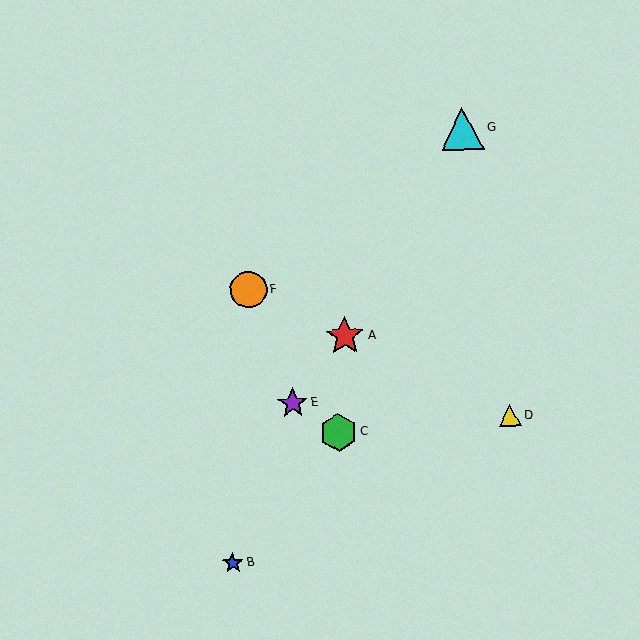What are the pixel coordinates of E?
Object E is at (293, 403).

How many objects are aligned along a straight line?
3 objects (A, D, F) are aligned along a straight line.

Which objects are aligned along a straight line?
Objects A, D, F are aligned along a straight line.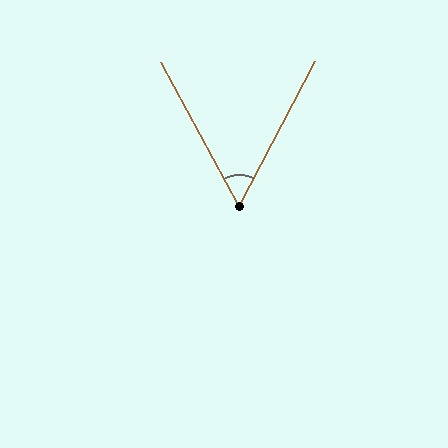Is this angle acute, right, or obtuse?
It is acute.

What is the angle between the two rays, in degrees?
Approximately 56 degrees.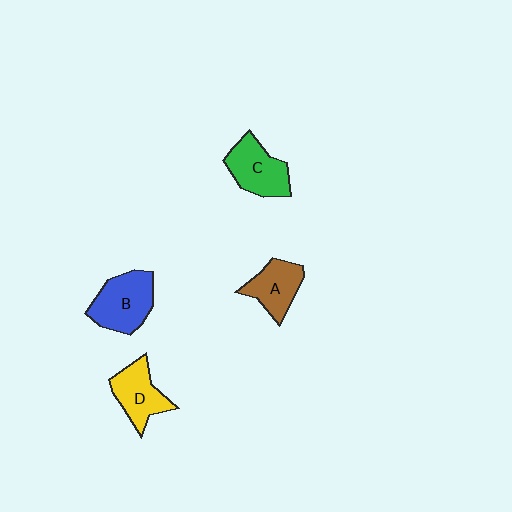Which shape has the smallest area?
Shape A (brown).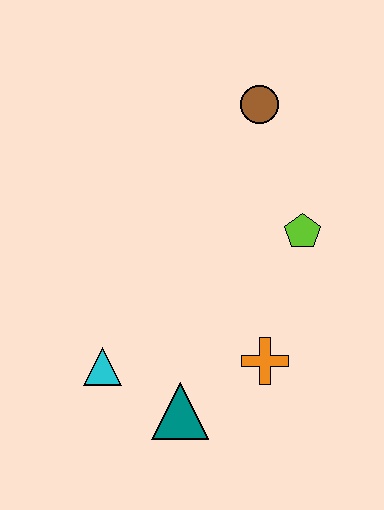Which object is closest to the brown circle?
The lime pentagon is closest to the brown circle.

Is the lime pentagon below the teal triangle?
No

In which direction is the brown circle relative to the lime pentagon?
The brown circle is above the lime pentagon.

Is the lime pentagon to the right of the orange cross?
Yes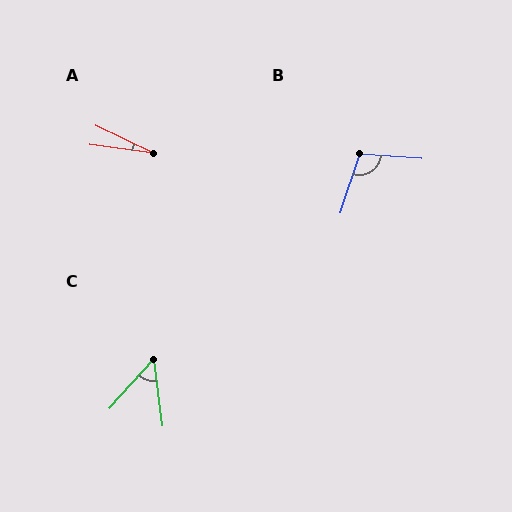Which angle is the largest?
B, at approximately 104 degrees.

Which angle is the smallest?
A, at approximately 18 degrees.